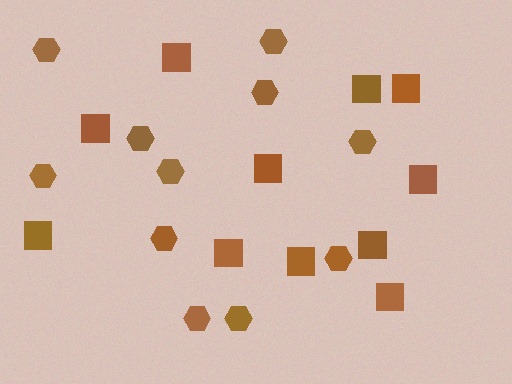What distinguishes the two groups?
There are 2 groups: one group of squares (11) and one group of hexagons (11).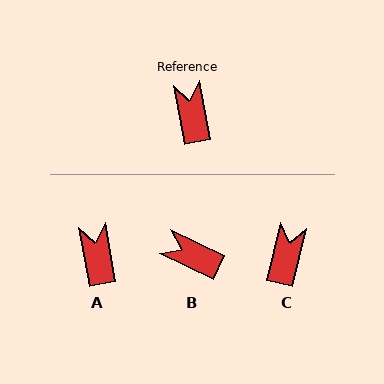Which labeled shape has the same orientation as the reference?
A.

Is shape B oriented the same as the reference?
No, it is off by about 54 degrees.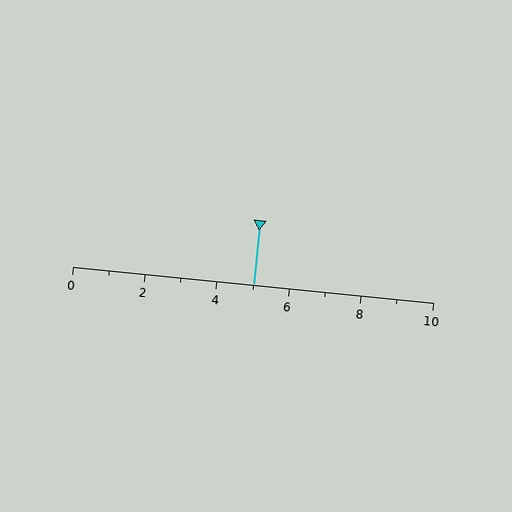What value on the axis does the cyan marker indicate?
The marker indicates approximately 5.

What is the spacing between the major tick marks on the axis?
The major ticks are spaced 2 apart.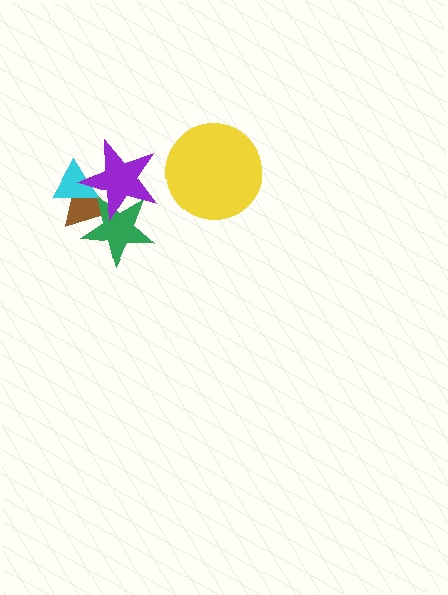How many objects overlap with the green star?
2 objects overlap with the green star.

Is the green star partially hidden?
Yes, it is partially covered by another shape.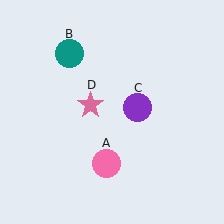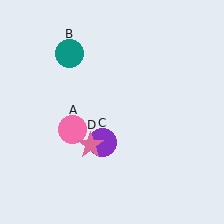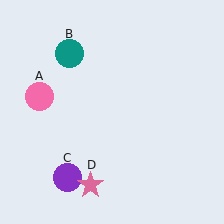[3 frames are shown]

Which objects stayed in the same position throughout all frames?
Teal circle (object B) remained stationary.